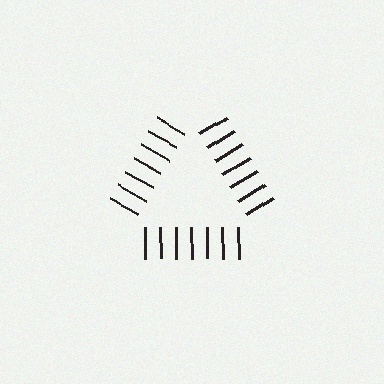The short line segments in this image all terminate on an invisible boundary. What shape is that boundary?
An illusory triangle — the line segments terminate on its edges but no continuous stroke is drawn.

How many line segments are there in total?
21 — 7 along each of the 3 edges.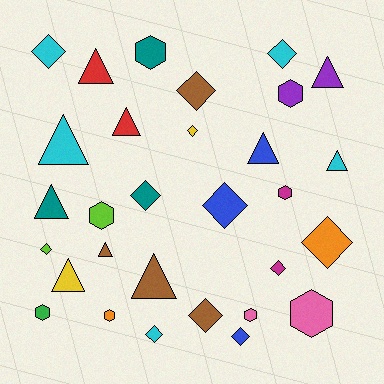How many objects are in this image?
There are 30 objects.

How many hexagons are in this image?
There are 8 hexagons.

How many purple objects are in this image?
There are 2 purple objects.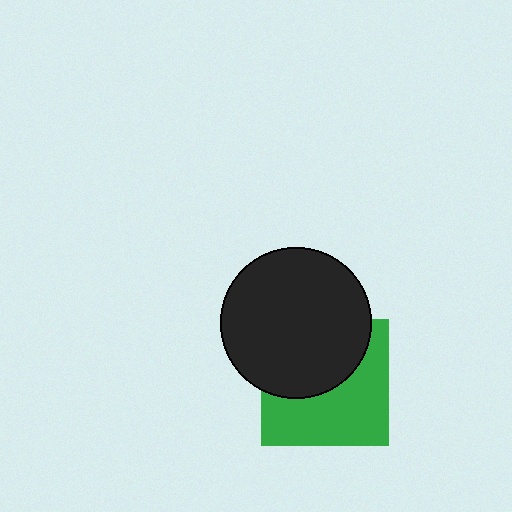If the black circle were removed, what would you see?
You would see the complete green square.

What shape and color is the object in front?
The object in front is a black circle.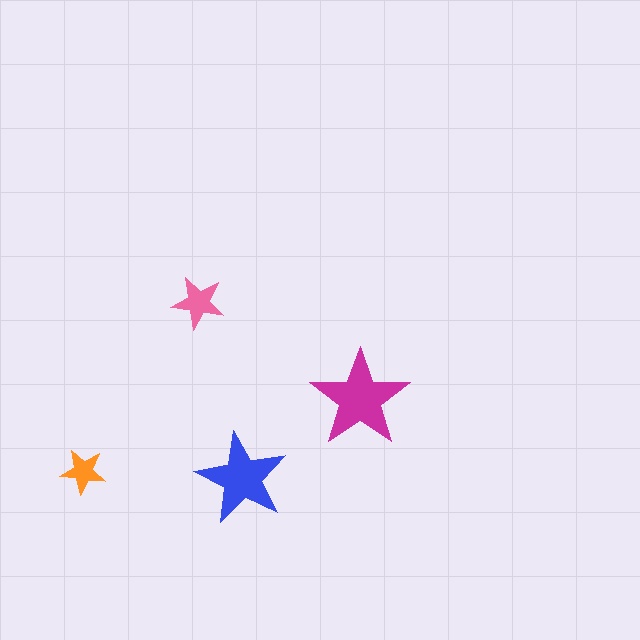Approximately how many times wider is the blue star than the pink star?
About 1.5 times wider.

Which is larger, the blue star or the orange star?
The blue one.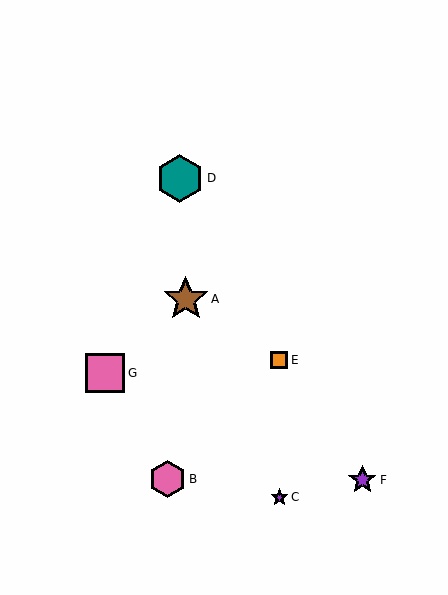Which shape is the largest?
The teal hexagon (labeled D) is the largest.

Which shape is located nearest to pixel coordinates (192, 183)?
The teal hexagon (labeled D) at (180, 178) is nearest to that location.